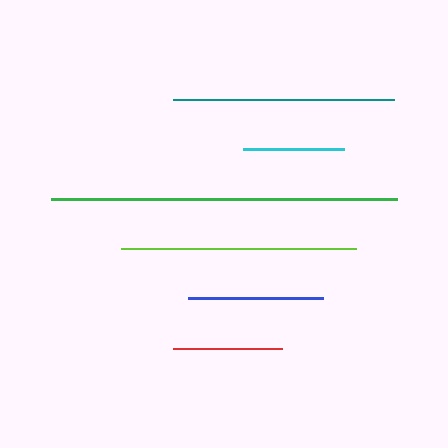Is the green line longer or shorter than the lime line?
The green line is longer than the lime line.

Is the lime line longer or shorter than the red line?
The lime line is longer than the red line.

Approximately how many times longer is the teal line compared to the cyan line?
The teal line is approximately 2.2 times the length of the cyan line.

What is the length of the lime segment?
The lime segment is approximately 235 pixels long.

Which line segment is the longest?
The green line is the longest at approximately 346 pixels.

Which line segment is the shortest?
The cyan line is the shortest at approximately 101 pixels.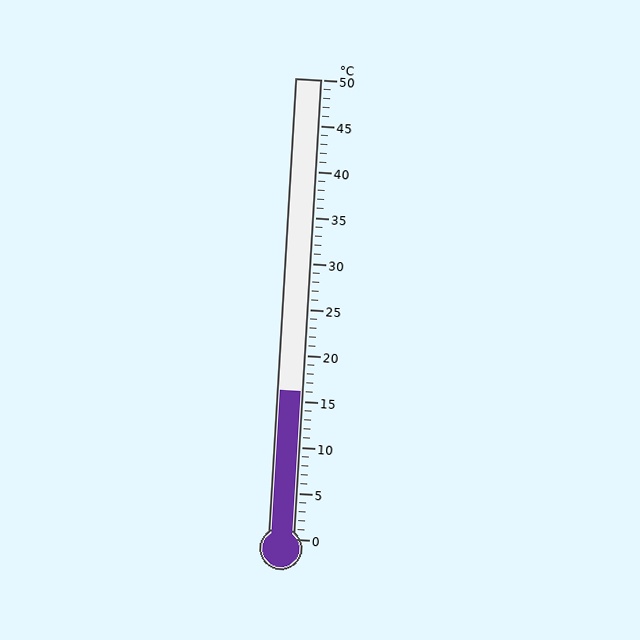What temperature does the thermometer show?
The thermometer shows approximately 16°C.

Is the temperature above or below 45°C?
The temperature is below 45°C.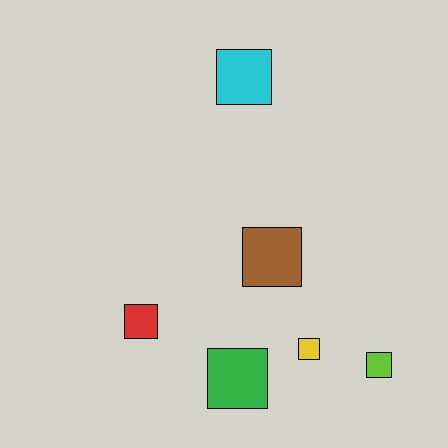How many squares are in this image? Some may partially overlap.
There are 6 squares.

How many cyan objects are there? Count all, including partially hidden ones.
There is 1 cyan object.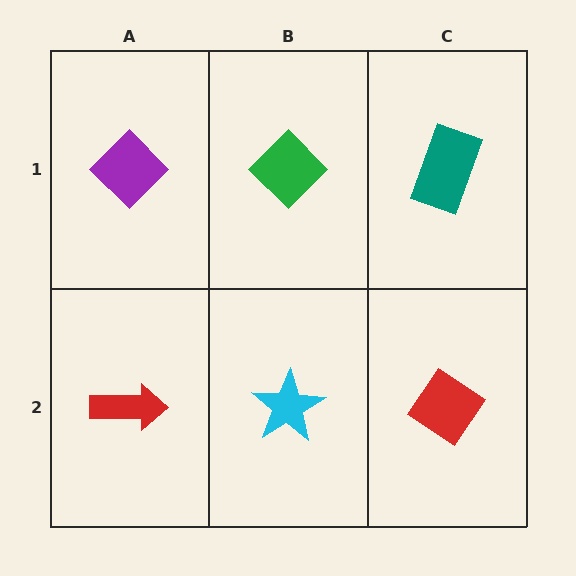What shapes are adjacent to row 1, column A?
A red arrow (row 2, column A), a green diamond (row 1, column B).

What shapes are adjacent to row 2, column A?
A purple diamond (row 1, column A), a cyan star (row 2, column B).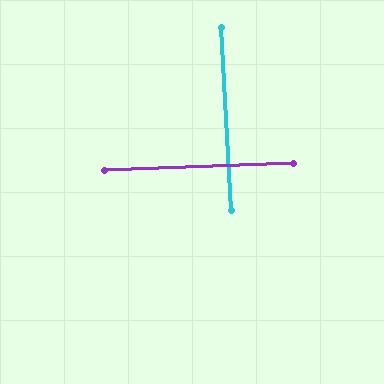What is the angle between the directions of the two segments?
Approximately 89 degrees.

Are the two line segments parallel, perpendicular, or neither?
Perpendicular — they meet at approximately 89°.